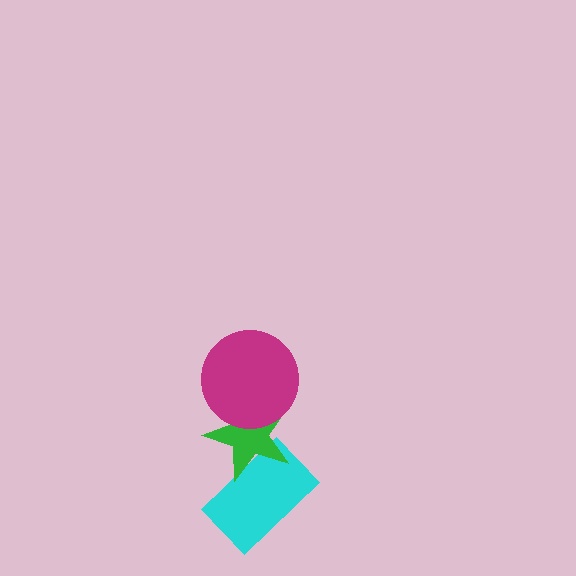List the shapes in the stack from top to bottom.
From top to bottom: the magenta circle, the green star, the cyan rectangle.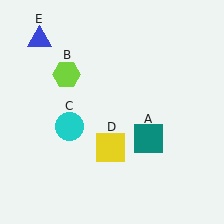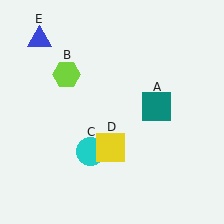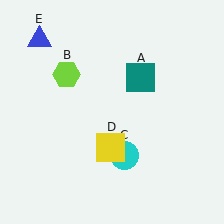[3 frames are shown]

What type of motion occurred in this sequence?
The teal square (object A), cyan circle (object C) rotated counterclockwise around the center of the scene.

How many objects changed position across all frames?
2 objects changed position: teal square (object A), cyan circle (object C).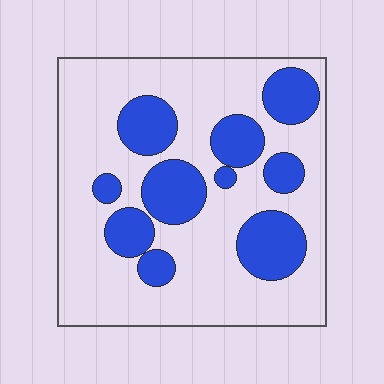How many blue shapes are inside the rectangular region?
10.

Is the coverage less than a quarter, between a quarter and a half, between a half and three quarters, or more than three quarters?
Between a quarter and a half.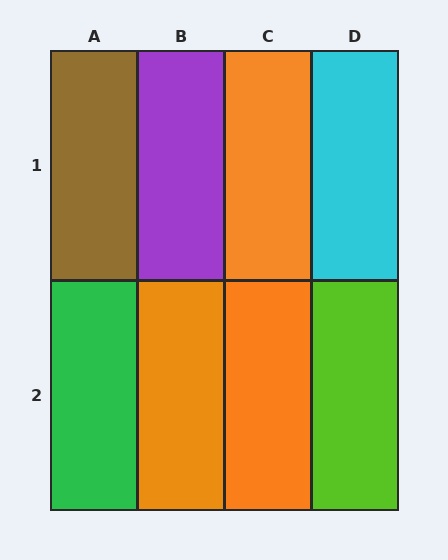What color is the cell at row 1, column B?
Purple.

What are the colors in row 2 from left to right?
Green, orange, orange, lime.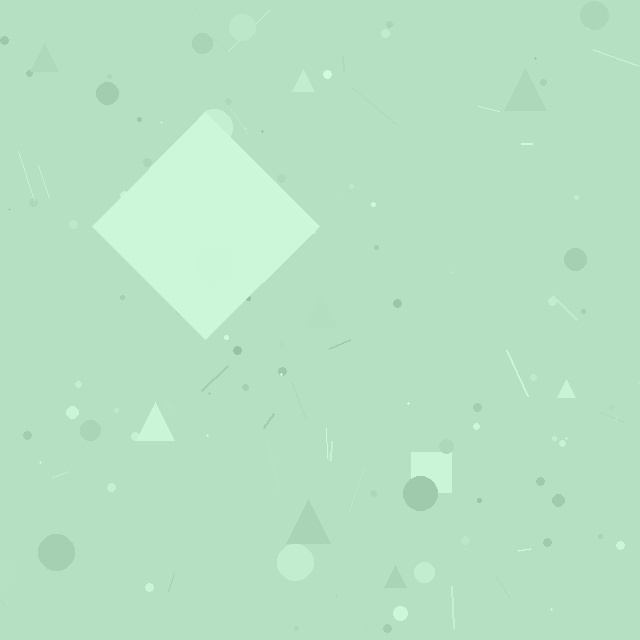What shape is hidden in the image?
A diamond is hidden in the image.